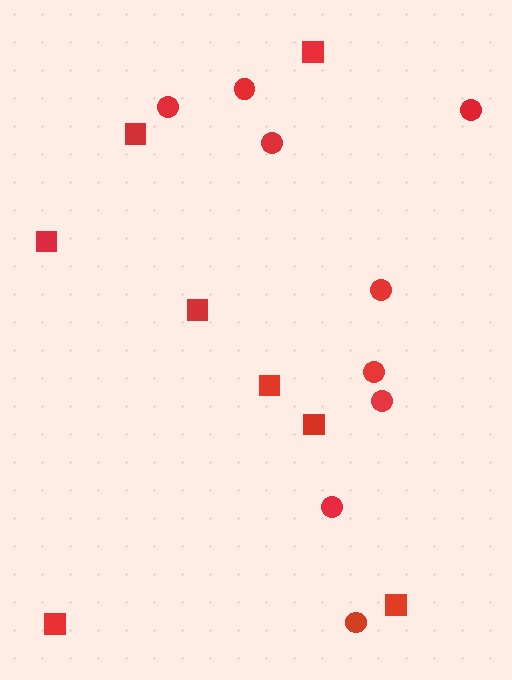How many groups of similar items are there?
There are 2 groups: one group of circles (9) and one group of squares (8).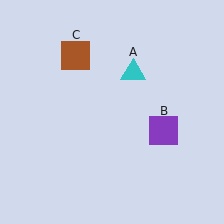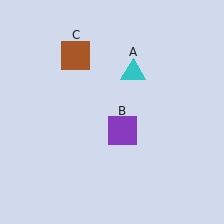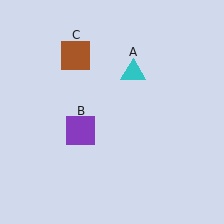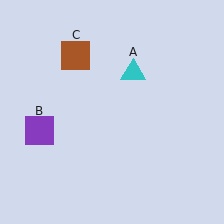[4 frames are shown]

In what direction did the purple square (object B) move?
The purple square (object B) moved left.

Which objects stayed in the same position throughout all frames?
Cyan triangle (object A) and brown square (object C) remained stationary.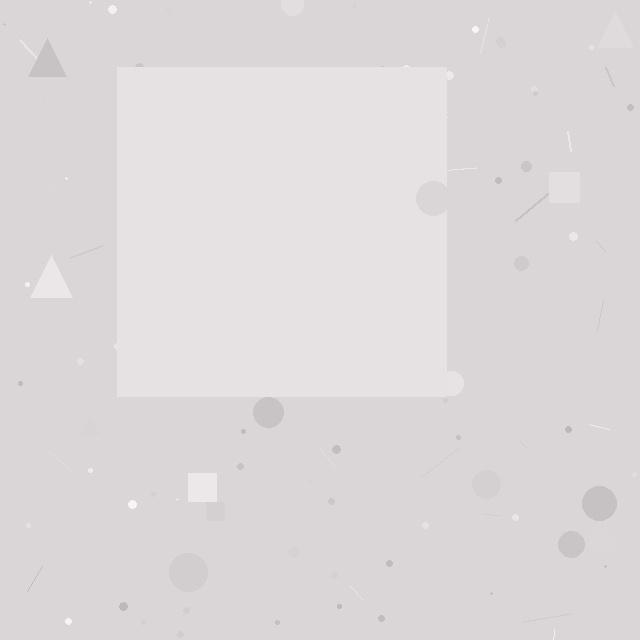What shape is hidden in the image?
A square is hidden in the image.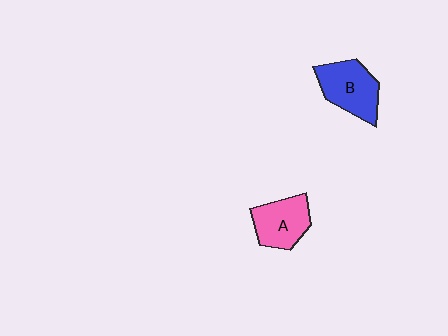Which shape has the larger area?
Shape B (blue).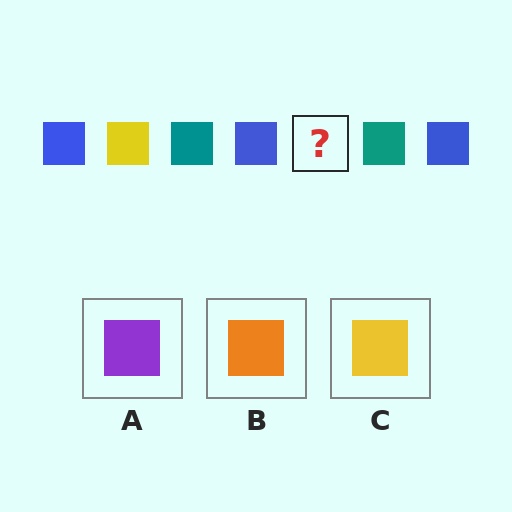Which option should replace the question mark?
Option C.